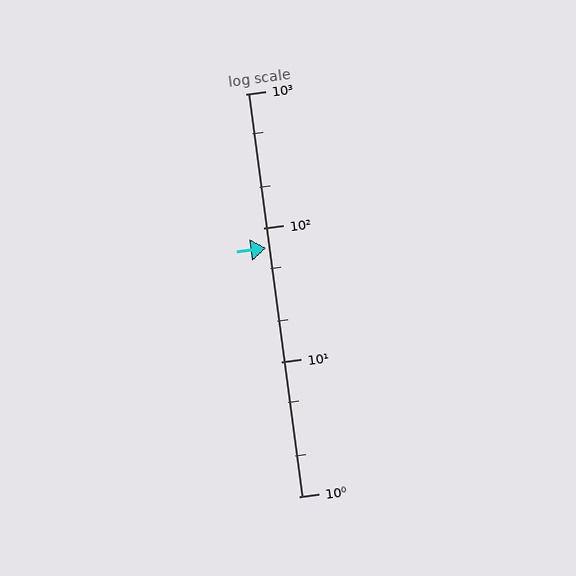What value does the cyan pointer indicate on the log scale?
The pointer indicates approximately 71.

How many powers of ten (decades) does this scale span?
The scale spans 3 decades, from 1 to 1000.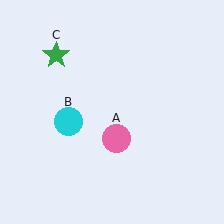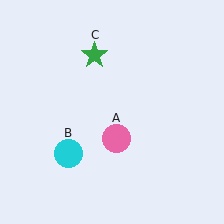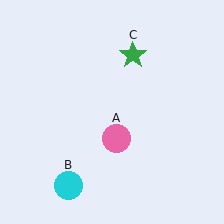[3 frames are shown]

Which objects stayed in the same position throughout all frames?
Pink circle (object A) remained stationary.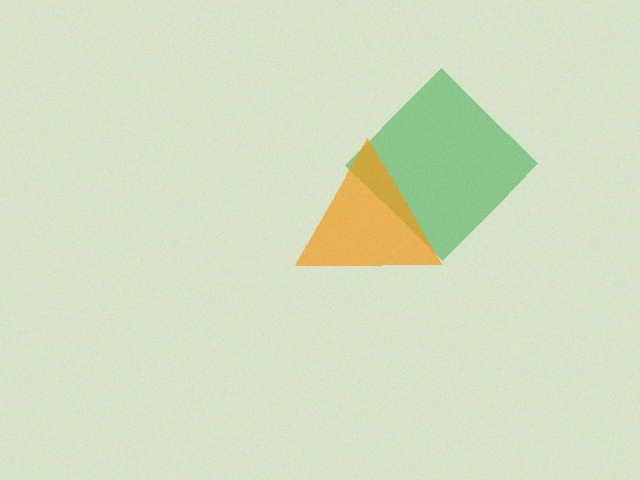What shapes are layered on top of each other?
The layered shapes are: a green diamond, an orange triangle.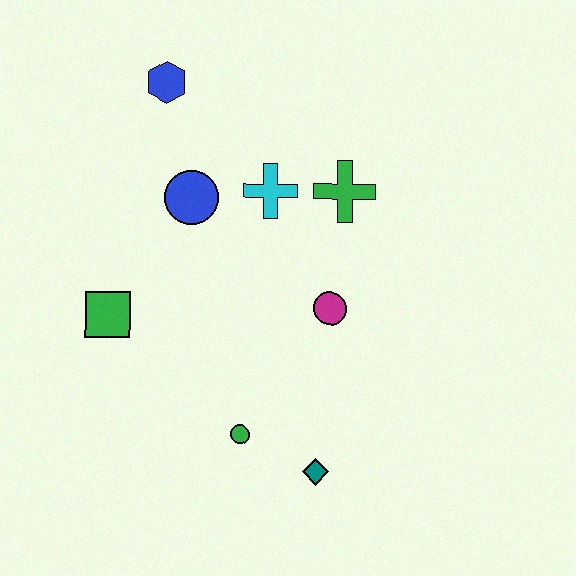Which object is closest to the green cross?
The cyan cross is closest to the green cross.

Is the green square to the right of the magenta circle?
No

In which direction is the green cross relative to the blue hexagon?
The green cross is to the right of the blue hexagon.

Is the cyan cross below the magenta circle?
No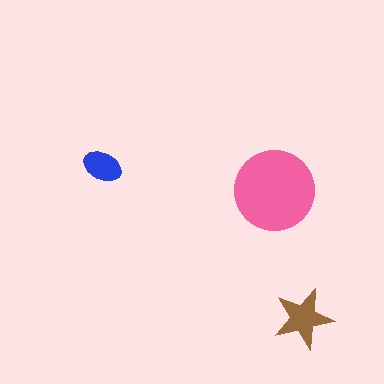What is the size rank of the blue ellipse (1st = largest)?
3rd.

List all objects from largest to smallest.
The pink circle, the brown star, the blue ellipse.